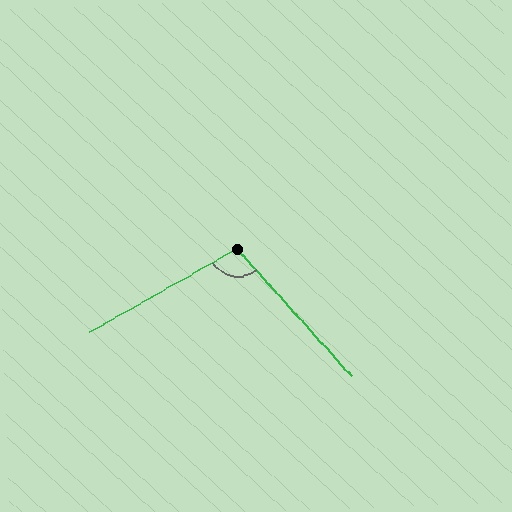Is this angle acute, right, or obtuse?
It is obtuse.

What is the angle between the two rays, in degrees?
Approximately 102 degrees.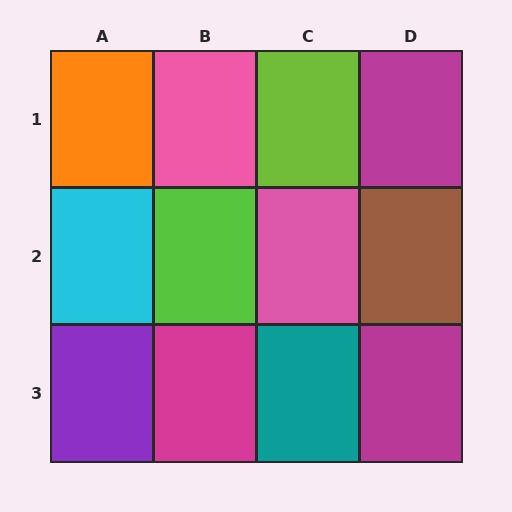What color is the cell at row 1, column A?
Orange.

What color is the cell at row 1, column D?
Magenta.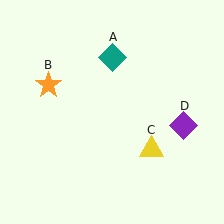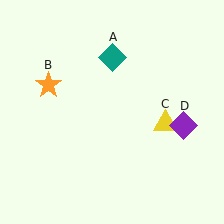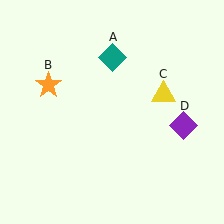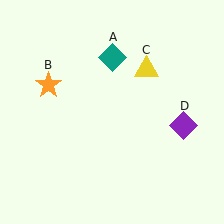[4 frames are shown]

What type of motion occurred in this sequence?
The yellow triangle (object C) rotated counterclockwise around the center of the scene.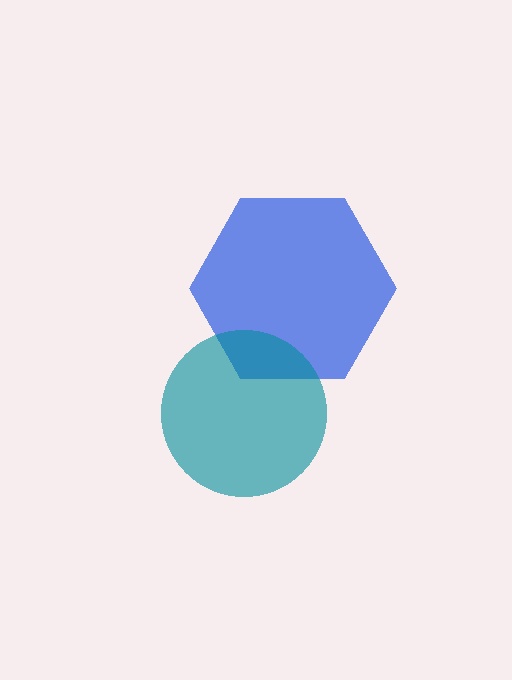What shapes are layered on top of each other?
The layered shapes are: a blue hexagon, a teal circle.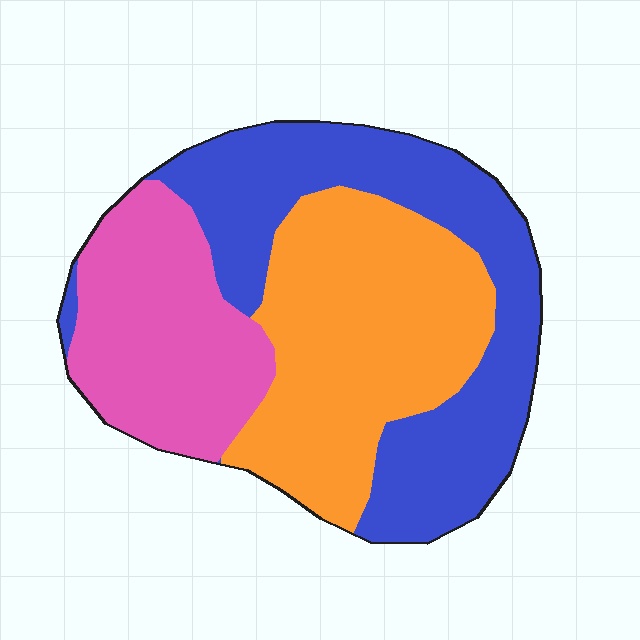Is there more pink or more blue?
Blue.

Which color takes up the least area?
Pink, at roughly 25%.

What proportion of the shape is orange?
Orange covers 36% of the shape.